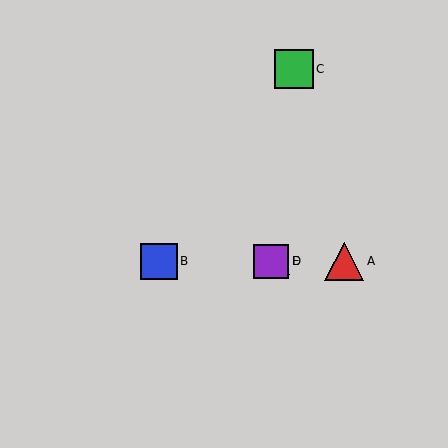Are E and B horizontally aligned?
Yes, both are at y≈261.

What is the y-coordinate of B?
Object B is at y≈261.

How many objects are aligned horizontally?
4 objects (A, B, D, E) are aligned horizontally.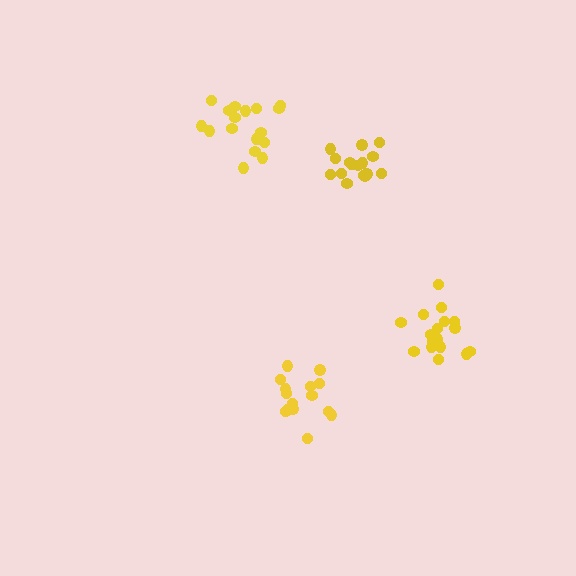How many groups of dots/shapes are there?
There are 4 groups.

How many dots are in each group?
Group 1: 18 dots, Group 2: 15 dots, Group 3: 18 dots, Group 4: 16 dots (67 total).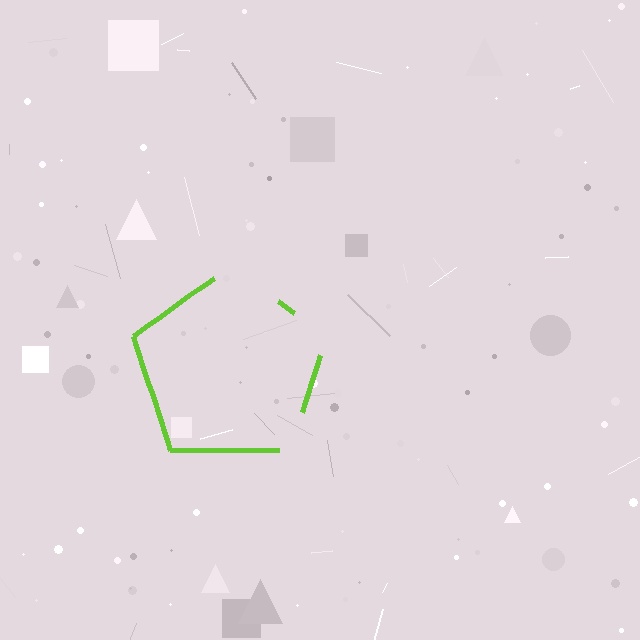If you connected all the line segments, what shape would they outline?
They would outline a pentagon.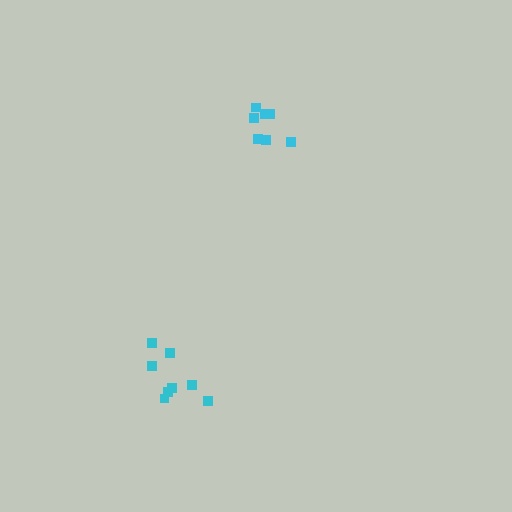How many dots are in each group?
Group 1: 8 dots, Group 2: 7 dots (15 total).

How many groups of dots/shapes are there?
There are 2 groups.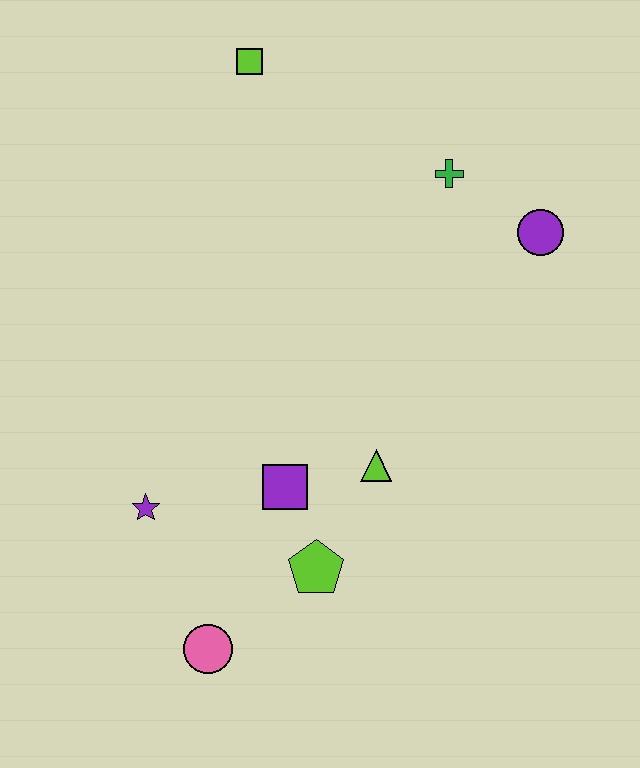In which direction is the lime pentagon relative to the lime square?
The lime pentagon is below the lime square.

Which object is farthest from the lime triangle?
The lime square is farthest from the lime triangle.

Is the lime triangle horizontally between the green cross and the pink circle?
Yes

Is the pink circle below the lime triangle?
Yes